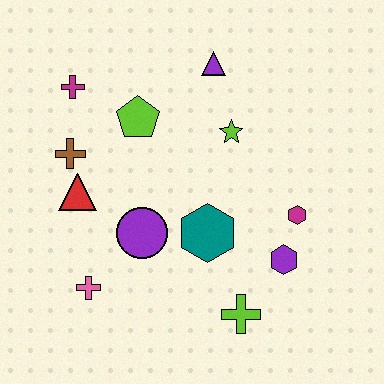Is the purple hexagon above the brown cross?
No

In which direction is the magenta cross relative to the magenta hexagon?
The magenta cross is to the left of the magenta hexagon.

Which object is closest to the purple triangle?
The lime star is closest to the purple triangle.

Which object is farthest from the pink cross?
The purple triangle is farthest from the pink cross.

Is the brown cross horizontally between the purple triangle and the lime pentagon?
No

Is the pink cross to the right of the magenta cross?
Yes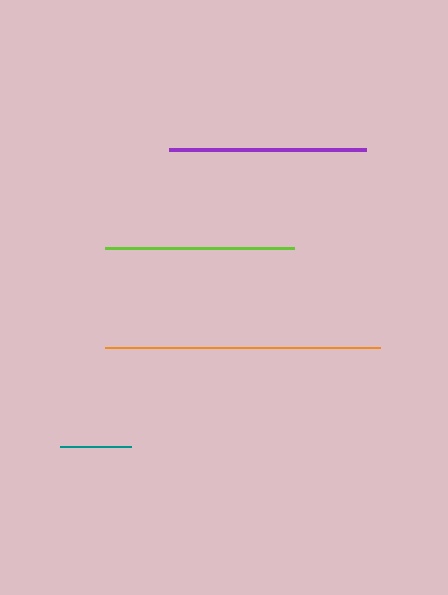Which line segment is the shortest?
The teal line is the shortest at approximately 71 pixels.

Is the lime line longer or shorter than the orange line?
The orange line is longer than the lime line.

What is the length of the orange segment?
The orange segment is approximately 275 pixels long.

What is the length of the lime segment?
The lime segment is approximately 189 pixels long.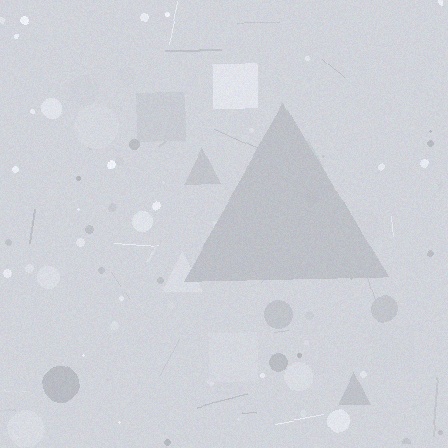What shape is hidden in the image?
A triangle is hidden in the image.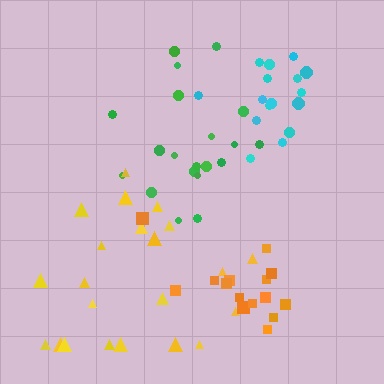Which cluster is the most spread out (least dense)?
Yellow.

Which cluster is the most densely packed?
Cyan.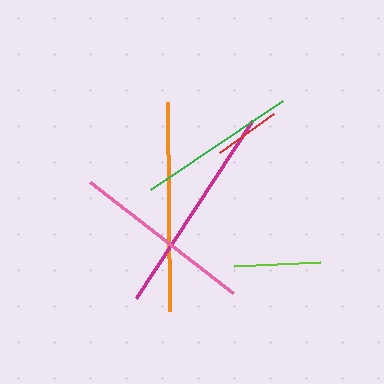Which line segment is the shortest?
The red line is the shortest at approximately 67 pixels.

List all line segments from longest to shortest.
From longest to shortest: magenta, orange, pink, green, lime, red.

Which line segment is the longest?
The magenta line is the longest at approximately 212 pixels.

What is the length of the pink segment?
The pink segment is approximately 181 pixels long.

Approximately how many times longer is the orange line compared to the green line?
The orange line is approximately 1.3 times the length of the green line.